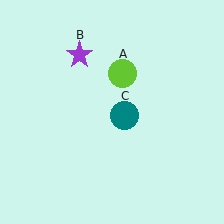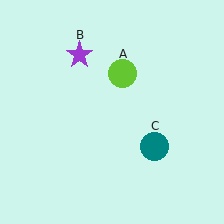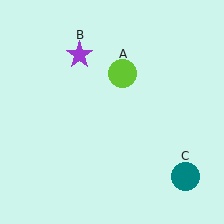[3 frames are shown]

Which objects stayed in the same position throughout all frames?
Lime circle (object A) and purple star (object B) remained stationary.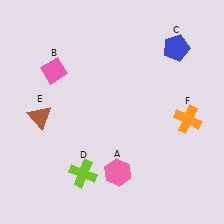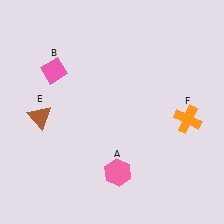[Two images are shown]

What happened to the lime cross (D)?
The lime cross (D) was removed in Image 2. It was in the bottom-left area of Image 1.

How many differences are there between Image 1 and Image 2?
There are 2 differences between the two images.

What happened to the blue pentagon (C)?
The blue pentagon (C) was removed in Image 2. It was in the top-right area of Image 1.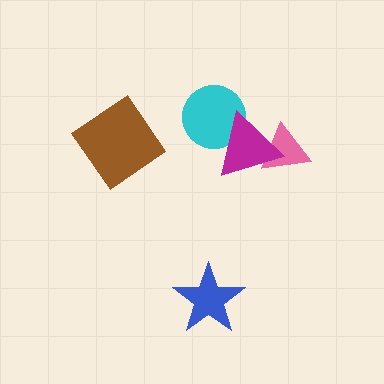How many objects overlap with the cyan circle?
1 object overlaps with the cyan circle.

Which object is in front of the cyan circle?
The magenta triangle is in front of the cyan circle.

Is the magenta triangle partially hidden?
No, no other shape covers it.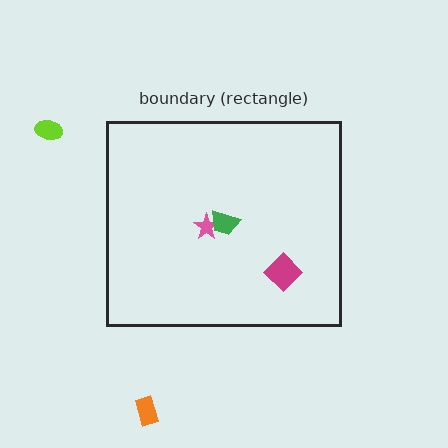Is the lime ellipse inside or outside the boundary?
Outside.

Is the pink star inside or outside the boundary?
Inside.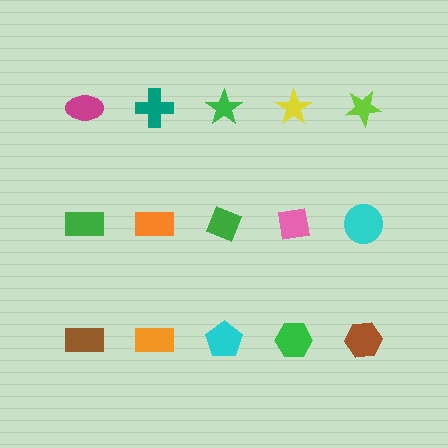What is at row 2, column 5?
A cyan circle.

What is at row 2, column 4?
A pink square.